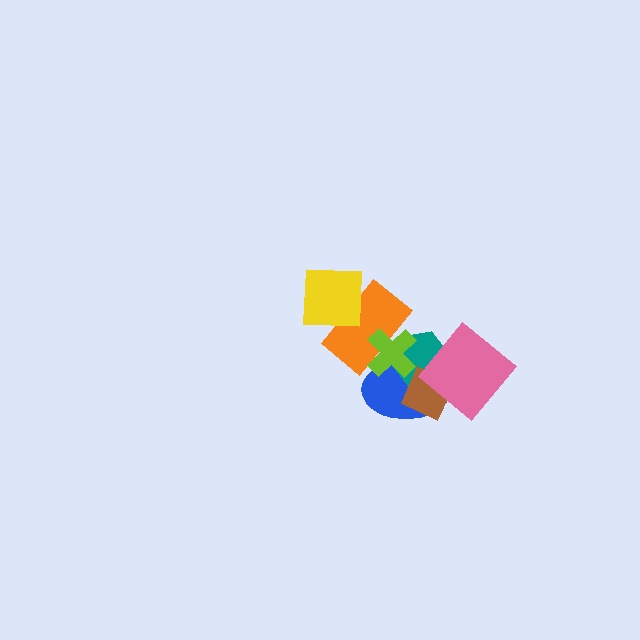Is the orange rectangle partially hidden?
Yes, it is partially covered by another shape.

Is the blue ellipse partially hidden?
Yes, it is partially covered by another shape.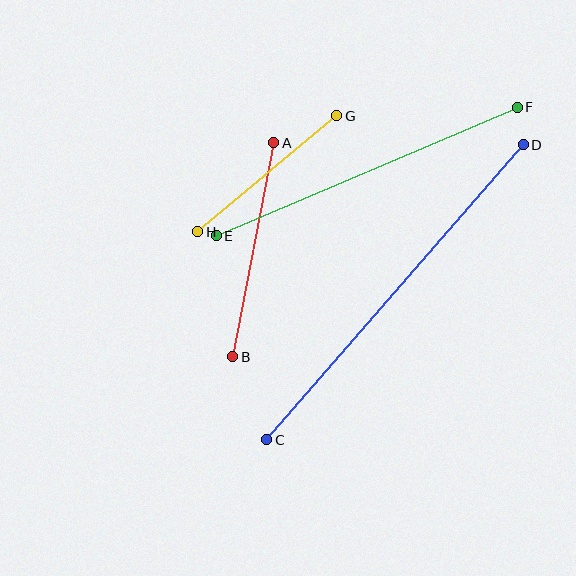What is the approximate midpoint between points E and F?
The midpoint is at approximately (367, 172) pixels.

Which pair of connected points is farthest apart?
Points C and D are farthest apart.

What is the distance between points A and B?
The distance is approximately 218 pixels.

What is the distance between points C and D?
The distance is approximately 391 pixels.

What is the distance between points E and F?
The distance is approximately 327 pixels.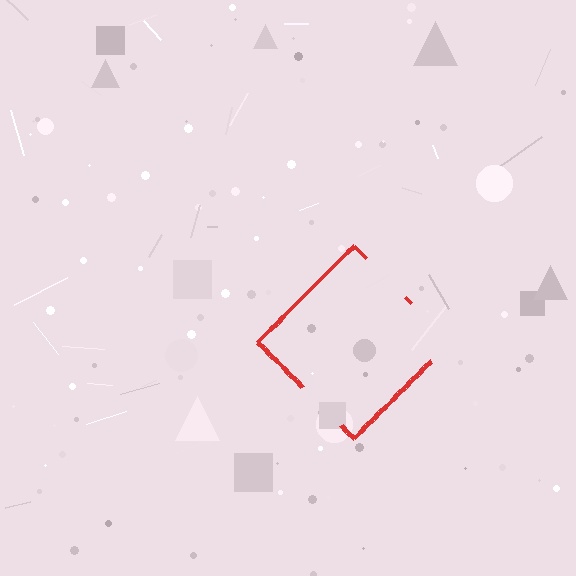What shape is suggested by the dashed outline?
The dashed outline suggests a diamond.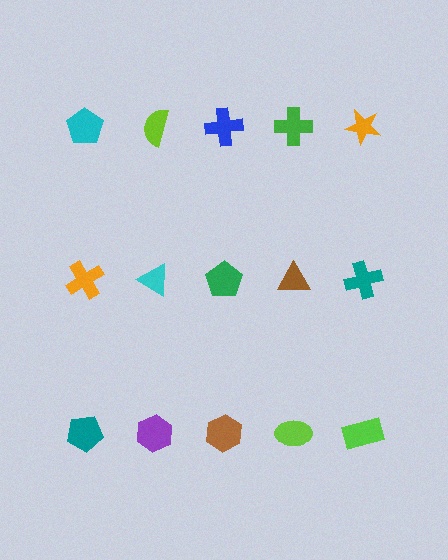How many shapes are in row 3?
5 shapes.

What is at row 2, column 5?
A teal cross.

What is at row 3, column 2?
A purple hexagon.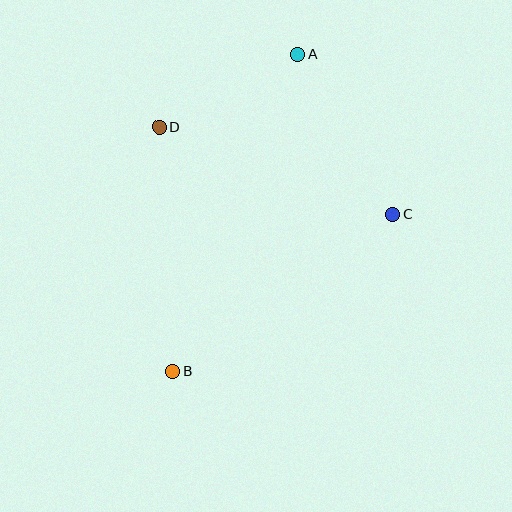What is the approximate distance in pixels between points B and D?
The distance between B and D is approximately 245 pixels.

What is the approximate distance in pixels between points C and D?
The distance between C and D is approximately 250 pixels.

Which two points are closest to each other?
Points A and D are closest to each other.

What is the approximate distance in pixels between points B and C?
The distance between B and C is approximately 270 pixels.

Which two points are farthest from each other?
Points A and B are farthest from each other.